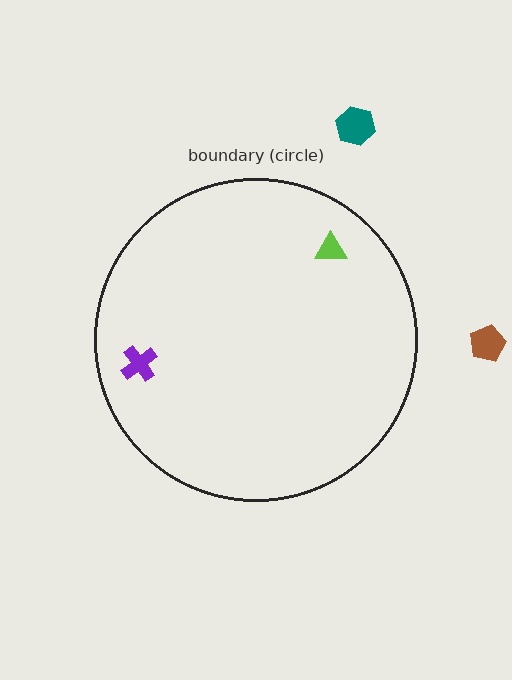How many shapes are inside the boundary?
2 inside, 2 outside.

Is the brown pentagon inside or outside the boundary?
Outside.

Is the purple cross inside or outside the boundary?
Inside.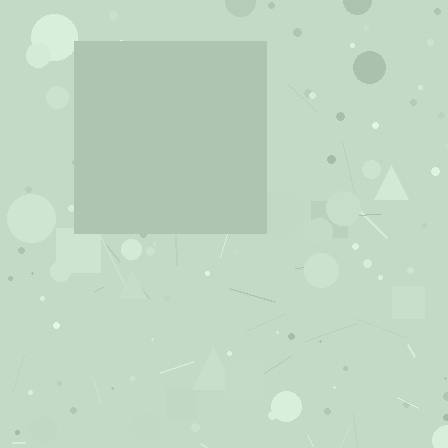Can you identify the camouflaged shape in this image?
The camouflaged shape is a square.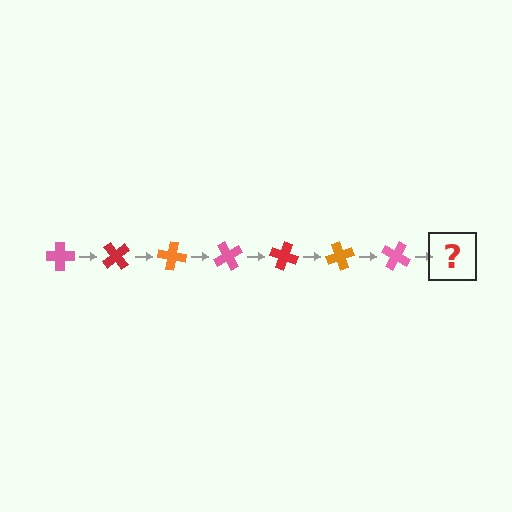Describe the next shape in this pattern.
It should be a red cross, rotated 350 degrees from the start.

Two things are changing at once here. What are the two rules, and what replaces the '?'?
The two rules are that it rotates 50 degrees each step and the color cycles through pink, red, and orange. The '?' should be a red cross, rotated 350 degrees from the start.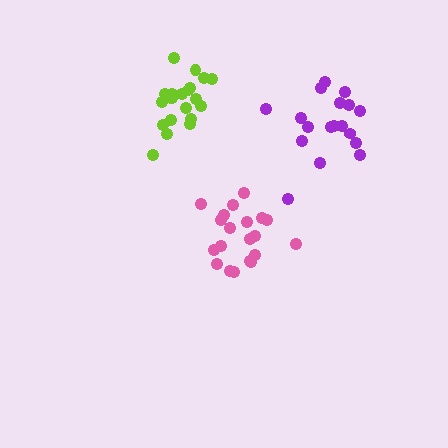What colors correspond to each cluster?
The clusters are colored: pink, lime, purple.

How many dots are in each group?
Group 1: 20 dots, Group 2: 21 dots, Group 3: 18 dots (59 total).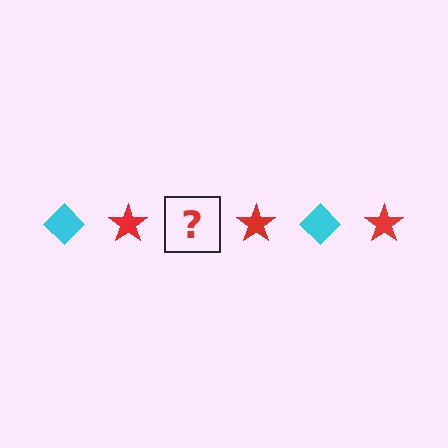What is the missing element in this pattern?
The missing element is a cyan diamond.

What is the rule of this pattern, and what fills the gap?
The rule is that the pattern alternates between cyan diamond and red star. The gap should be filled with a cyan diamond.